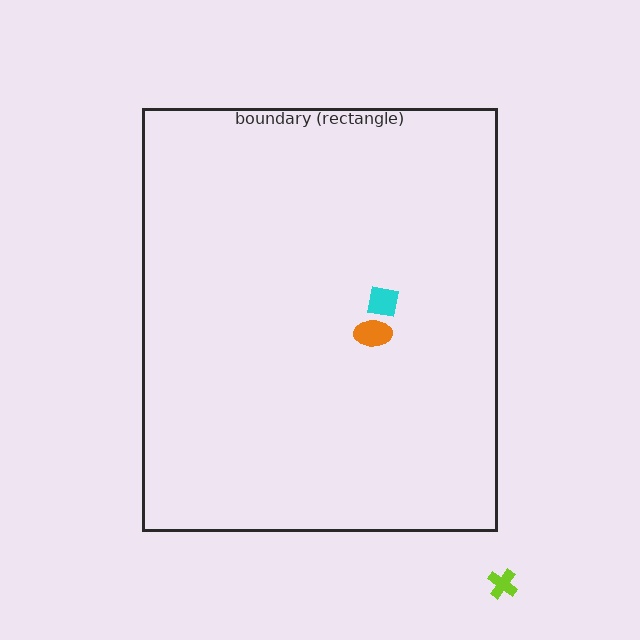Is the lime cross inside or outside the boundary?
Outside.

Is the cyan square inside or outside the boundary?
Inside.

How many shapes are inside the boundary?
2 inside, 1 outside.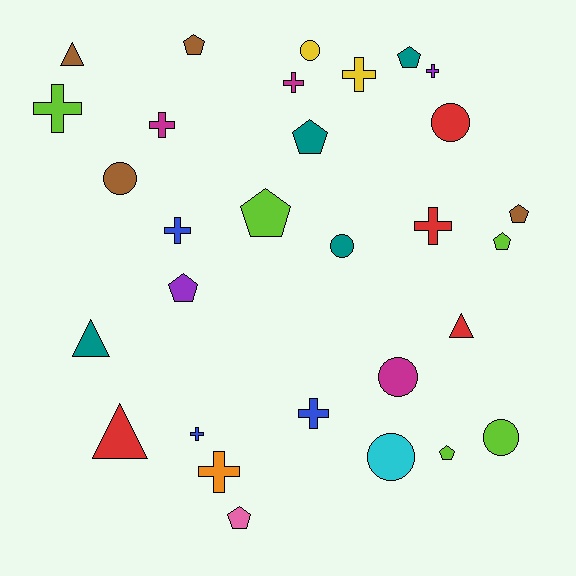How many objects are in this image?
There are 30 objects.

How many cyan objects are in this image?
There is 1 cyan object.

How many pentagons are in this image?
There are 9 pentagons.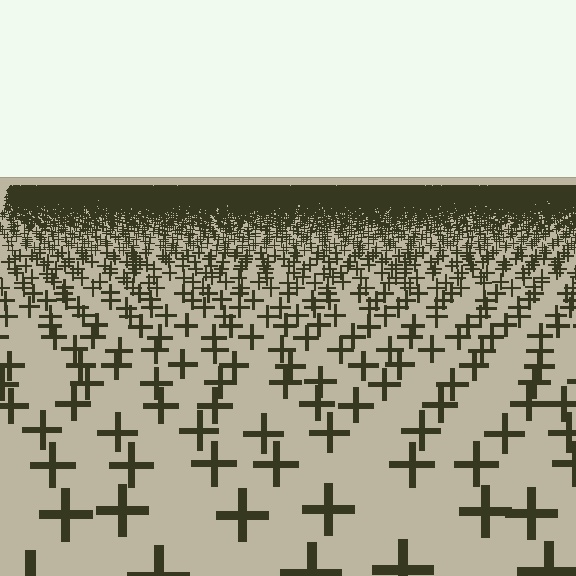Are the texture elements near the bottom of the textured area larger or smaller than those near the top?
Larger. Near the bottom, elements are closer to the viewer and appear at a bigger on-screen size.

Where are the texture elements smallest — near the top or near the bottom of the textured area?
Near the top.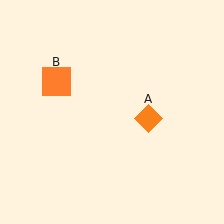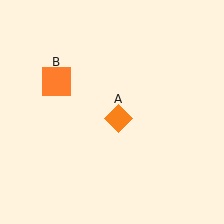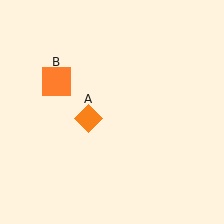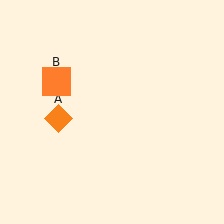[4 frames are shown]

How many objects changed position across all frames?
1 object changed position: orange diamond (object A).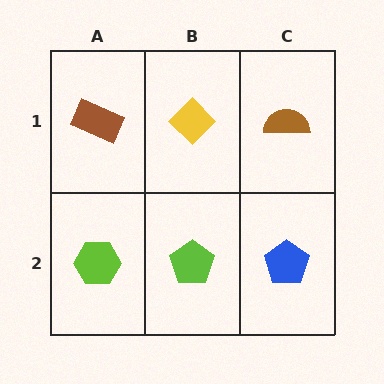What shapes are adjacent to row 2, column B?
A yellow diamond (row 1, column B), a lime hexagon (row 2, column A), a blue pentagon (row 2, column C).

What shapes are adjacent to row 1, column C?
A blue pentagon (row 2, column C), a yellow diamond (row 1, column B).